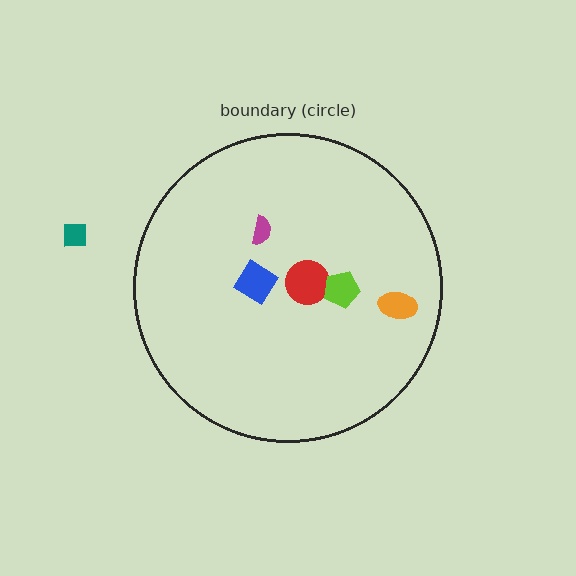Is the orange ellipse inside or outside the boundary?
Inside.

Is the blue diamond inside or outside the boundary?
Inside.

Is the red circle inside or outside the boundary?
Inside.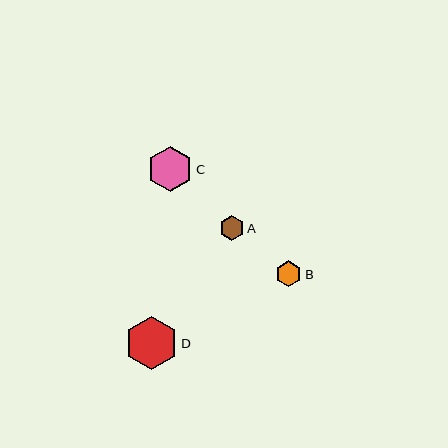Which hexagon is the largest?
Hexagon D is the largest with a size of approximately 53 pixels.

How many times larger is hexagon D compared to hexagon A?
Hexagon D is approximately 2.2 times the size of hexagon A.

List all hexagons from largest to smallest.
From largest to smallest: D, C, B, A.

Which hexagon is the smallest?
Hexagon A is the smallest with a size of approximately 25 pixels.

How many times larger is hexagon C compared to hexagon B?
Hexagon C is approximately 1.7 times the size of hexagon B.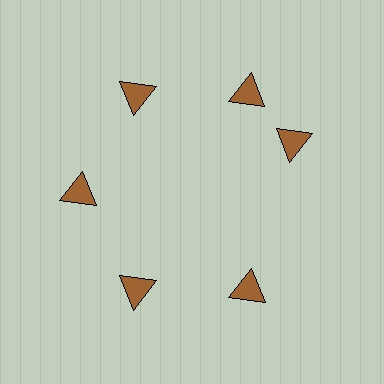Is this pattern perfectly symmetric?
No. The 6 brown triangles are arranged in a ring, but one element near the 3 o'clock position is rotated out of alignment along the ring, breaking the 6-fold rotational symmetry.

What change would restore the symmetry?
The symmetry would be restored by rotating it back into even spacing with its neighbors so that all 6 triangles sit at equal angles and equal distance from the center.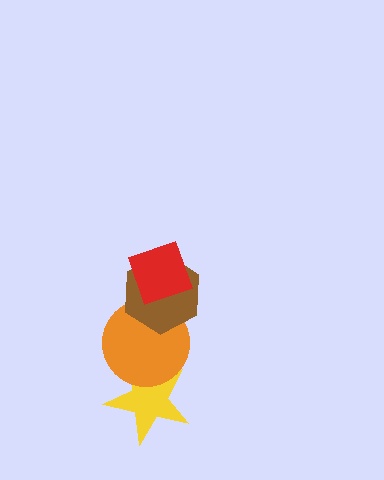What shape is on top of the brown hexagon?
The red diamond is on top of the brown hexagon.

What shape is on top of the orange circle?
The brown hexagon is on top of the orange circle.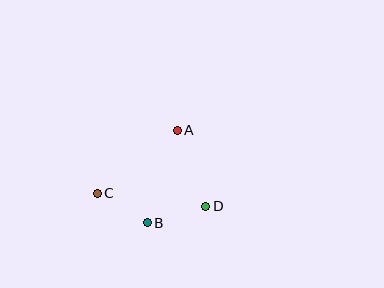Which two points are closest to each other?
Points B and C are closest to each other.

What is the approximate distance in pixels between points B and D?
The distance between B and D is approximately 61 pixels.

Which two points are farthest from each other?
Points C and D are farthest from each other.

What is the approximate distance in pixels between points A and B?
The distance between A and B is approximately 97 pixels.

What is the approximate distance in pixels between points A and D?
The distance between A and D is approximately 81 pixels.